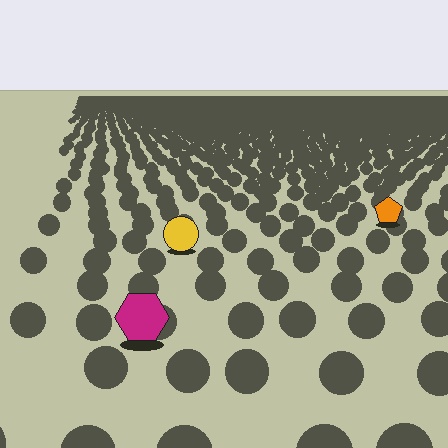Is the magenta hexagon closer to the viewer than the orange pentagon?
Yes. The magenta hexagon is closer — you can tell from the texture gradient: the ground texture is coarser near it.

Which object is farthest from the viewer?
The orange pentagon is farthest from the viewer. It appears smaller and the ground texture around it is denser.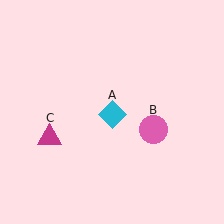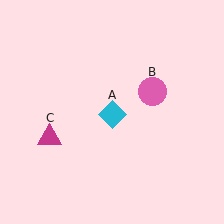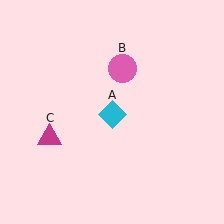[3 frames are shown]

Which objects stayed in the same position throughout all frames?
Cyan diamond (object A) and magenta triangle (object C) remained stationary.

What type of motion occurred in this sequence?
The pink circle (object B) rotated counterclockwise around the center of the scene.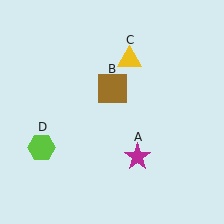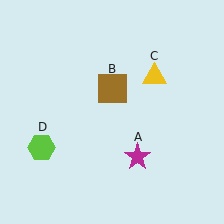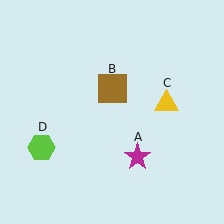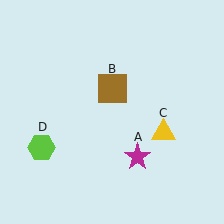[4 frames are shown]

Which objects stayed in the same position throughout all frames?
Magenta star (object A) and brown square (object B) and lime hexagon (object D) remained stationary.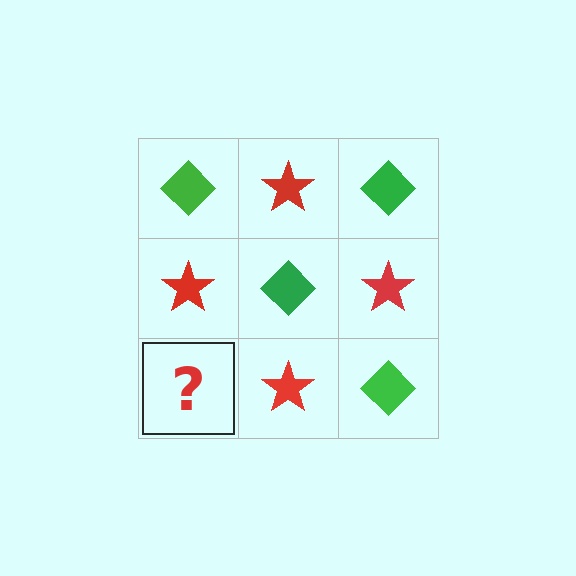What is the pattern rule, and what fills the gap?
The rule is that it alternates green diamond and red star in a checkerboard pattern. The gap should be filled with a green diamond.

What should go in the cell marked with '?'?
The missing cell should contain a green diamond.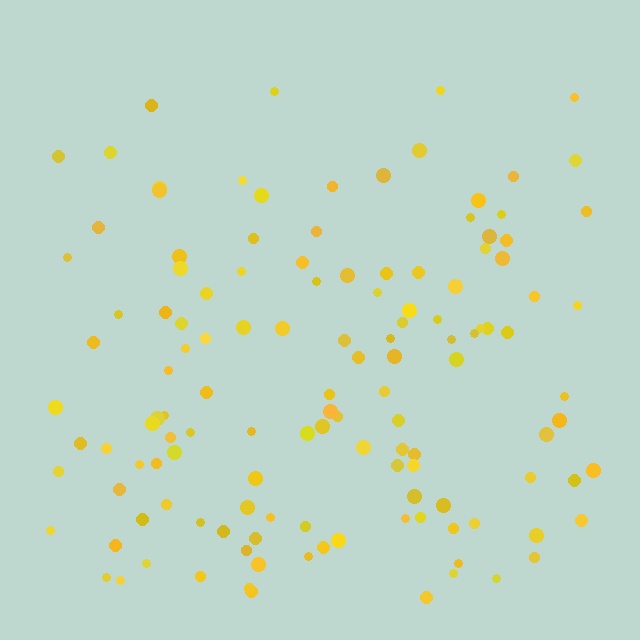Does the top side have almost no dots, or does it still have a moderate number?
Still a moderate number, just noticeably fewer than the bottom.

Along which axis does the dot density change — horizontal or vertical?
Vertical.